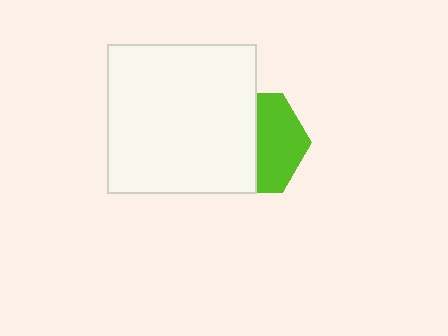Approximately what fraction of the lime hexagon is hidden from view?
Roughly 54% of the lime hexagon is hidden behind the white square.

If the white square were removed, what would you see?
You would see the complete lime hexagon.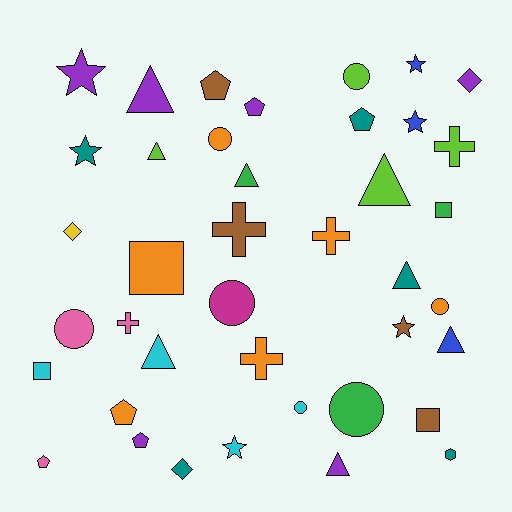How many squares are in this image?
There are 4 squares.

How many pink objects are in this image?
There are 3 pink objects.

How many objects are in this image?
There are 40 objects.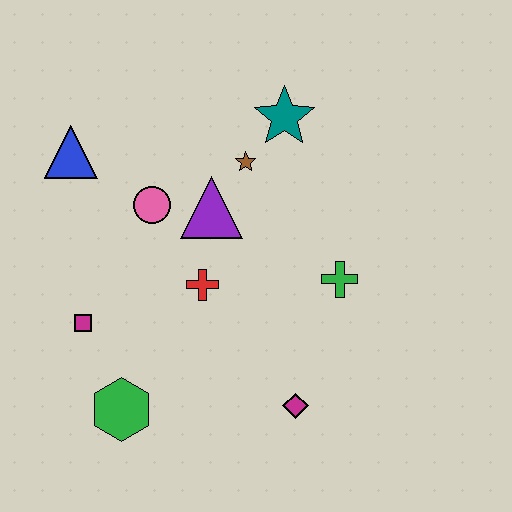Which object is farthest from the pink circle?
The magenta diamond is farthest from the pink circle.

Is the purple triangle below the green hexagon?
No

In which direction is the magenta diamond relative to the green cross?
The magenta diamond is below the green cross.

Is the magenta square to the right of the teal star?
No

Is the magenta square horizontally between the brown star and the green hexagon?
No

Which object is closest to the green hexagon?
The magenta square is closest to the green hexagon.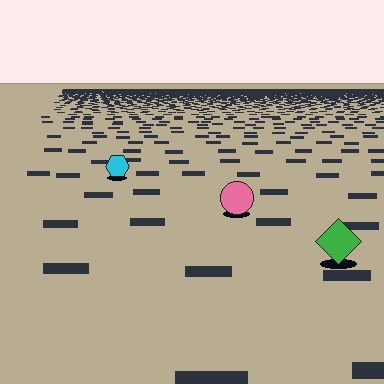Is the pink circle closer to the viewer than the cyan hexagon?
Yes. The pink circle is closer — you can tell from the texture gradient: the ground texture is coarser near it.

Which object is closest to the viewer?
The green diamond is closest. The texture marks near it are larger and more spread out.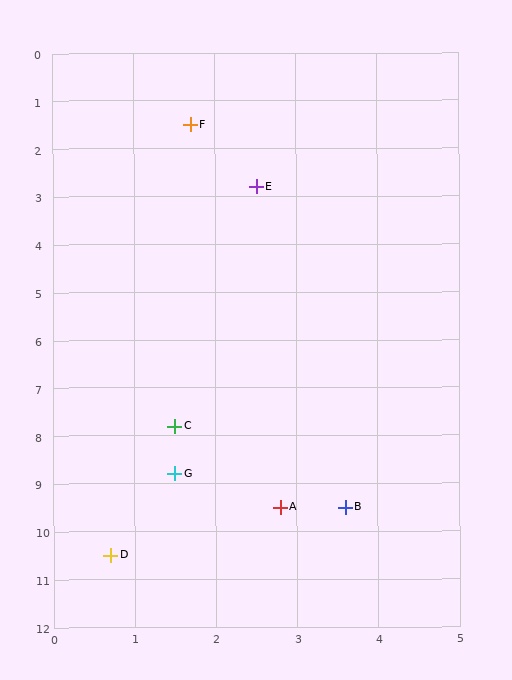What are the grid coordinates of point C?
Point C is at approximately (1.5, 7.8).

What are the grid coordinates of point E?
Point E is at approximately (2.5, 2.8).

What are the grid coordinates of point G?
Point G is at approximately (1.5, 8.8).